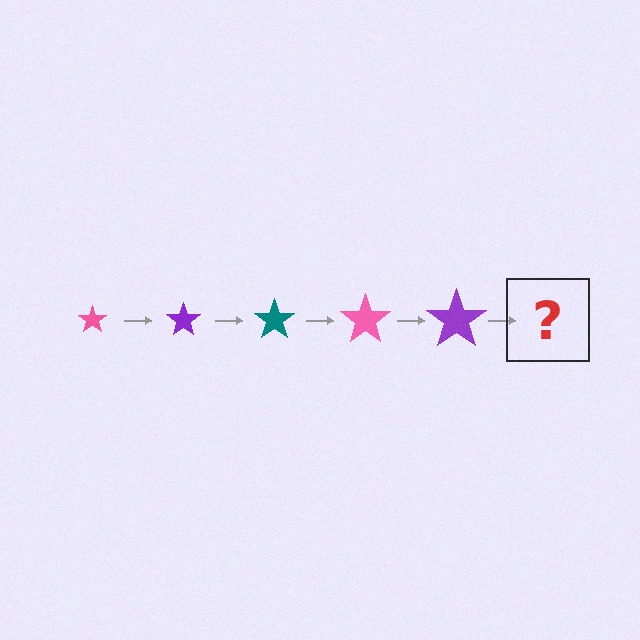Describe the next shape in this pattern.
It should be a teal star, larger than the previous one.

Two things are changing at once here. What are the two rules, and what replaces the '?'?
The two rules are that the star grows larger each step and the color cycles through pink, purple, and teal. The '?' should be a teal star, larger than the previous one.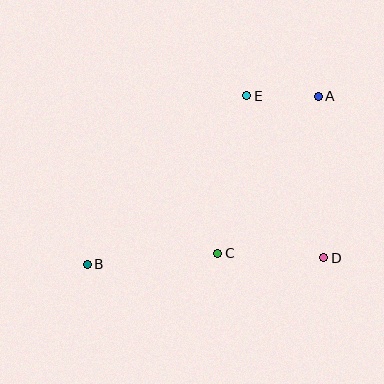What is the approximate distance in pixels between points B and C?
The distance between B and C is approximately 131 pixels.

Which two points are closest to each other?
Points A and E are closest to each other.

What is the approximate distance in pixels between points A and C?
The distance between A and C is approximately 186 pixels.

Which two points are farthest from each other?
Points A and B are farthest from each other.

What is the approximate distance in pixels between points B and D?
The distance between B and D is approximately 237 pixels.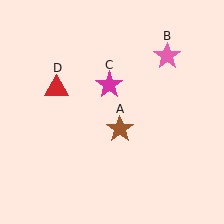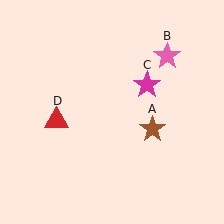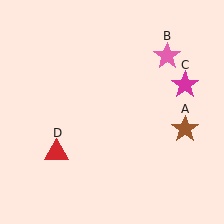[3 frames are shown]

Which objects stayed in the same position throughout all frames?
Pink star (object B) remained stationary.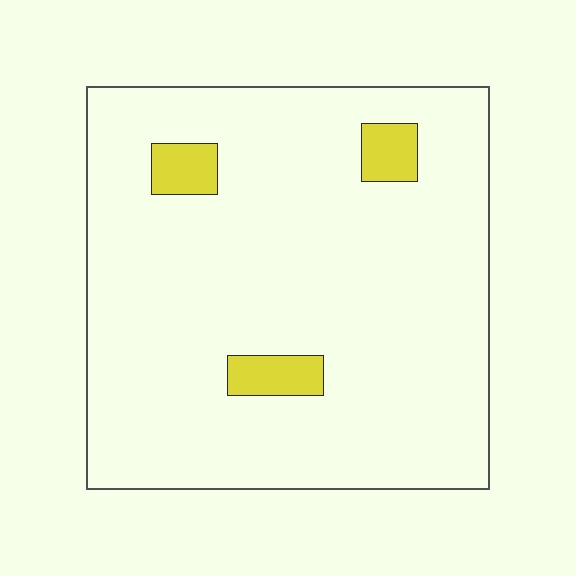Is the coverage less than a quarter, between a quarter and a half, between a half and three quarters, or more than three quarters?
Less than a quarter.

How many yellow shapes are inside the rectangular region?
3.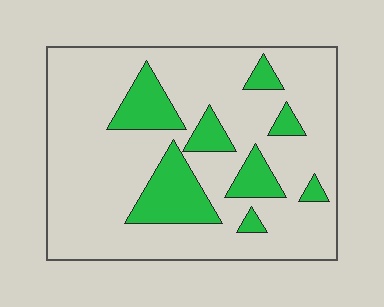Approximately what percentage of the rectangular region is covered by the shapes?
Approximately 20%.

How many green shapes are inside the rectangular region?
8.